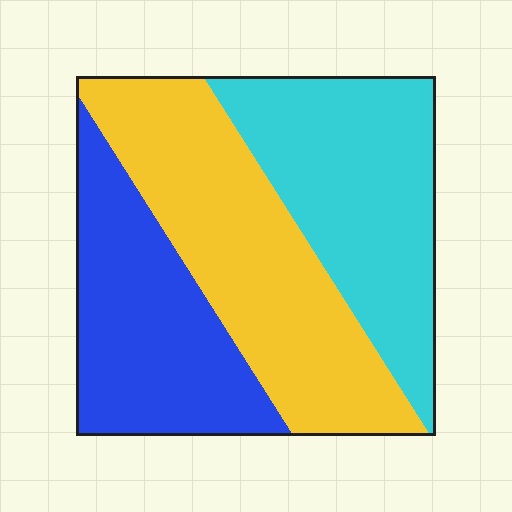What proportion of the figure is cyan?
Cyan takes up between a quarter and a half of the figure.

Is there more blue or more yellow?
Yellow.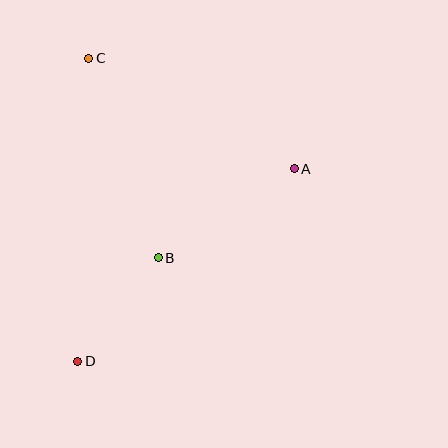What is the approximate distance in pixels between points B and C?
The distance between B and C is approximately 211 pixels.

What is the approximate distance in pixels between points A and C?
The distance between A and C is approximately 233 pixels.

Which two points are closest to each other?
Points B and D are closest to each other.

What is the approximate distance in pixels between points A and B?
The distance between A and B is approximately 162 pixels.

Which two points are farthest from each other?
Points C and D are farthest from each other.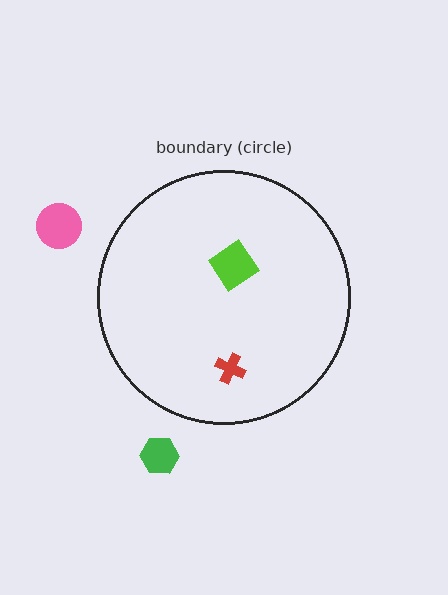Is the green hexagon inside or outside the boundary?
Outside.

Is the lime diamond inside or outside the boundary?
Inside.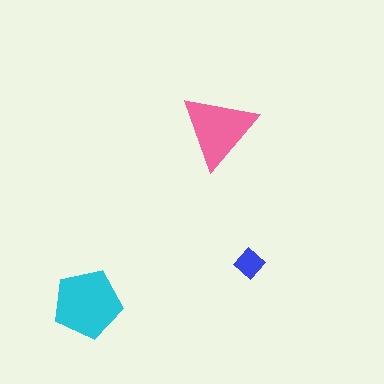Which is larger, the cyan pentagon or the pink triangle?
The cyan pentagon.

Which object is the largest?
The cyan pentagon.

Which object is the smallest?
The blue diamond.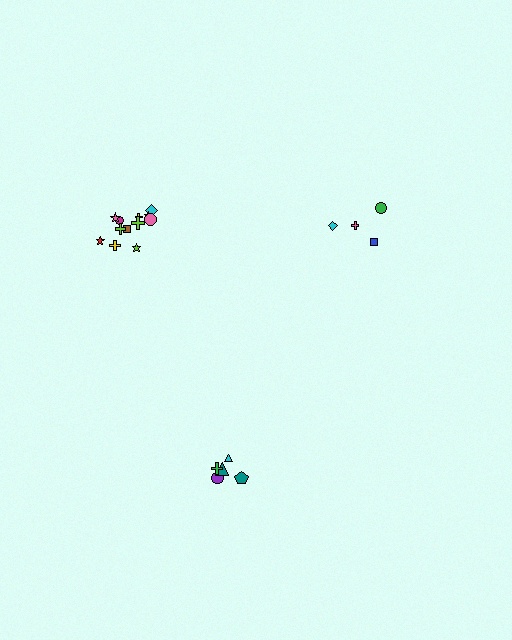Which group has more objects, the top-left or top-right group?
The top-left group.